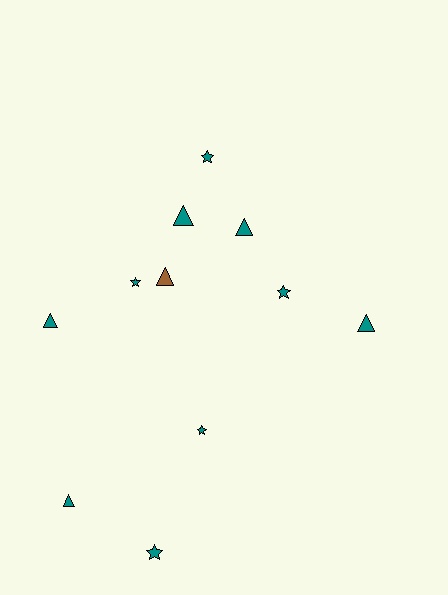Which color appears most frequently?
Teal, with 10 objects.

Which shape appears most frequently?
Triangle, with 6 objects.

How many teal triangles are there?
There are 5 teal triangles.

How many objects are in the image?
There are 11 objects.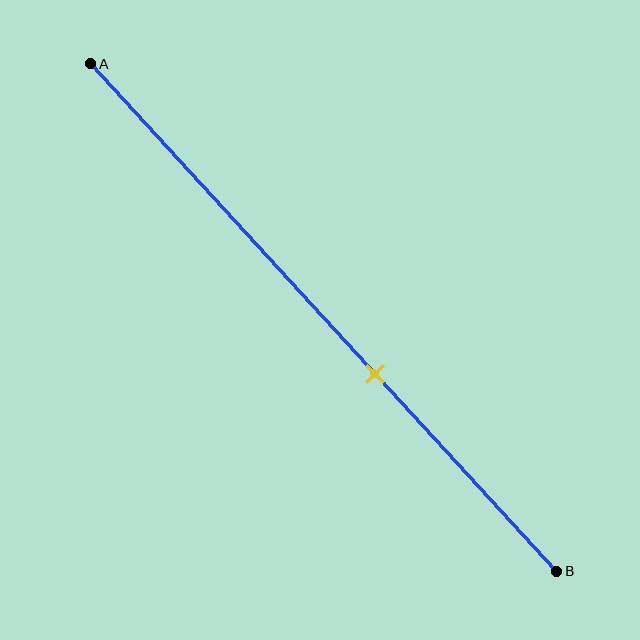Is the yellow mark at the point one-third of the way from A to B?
No, the mark is at about 60% from A, not at the 33% one-third point.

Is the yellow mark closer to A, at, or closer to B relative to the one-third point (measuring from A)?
The yellow mark is closer to point B than the one-third point of segment AB.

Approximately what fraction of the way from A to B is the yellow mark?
The yellow mark is approximately 60% of the way from A to B.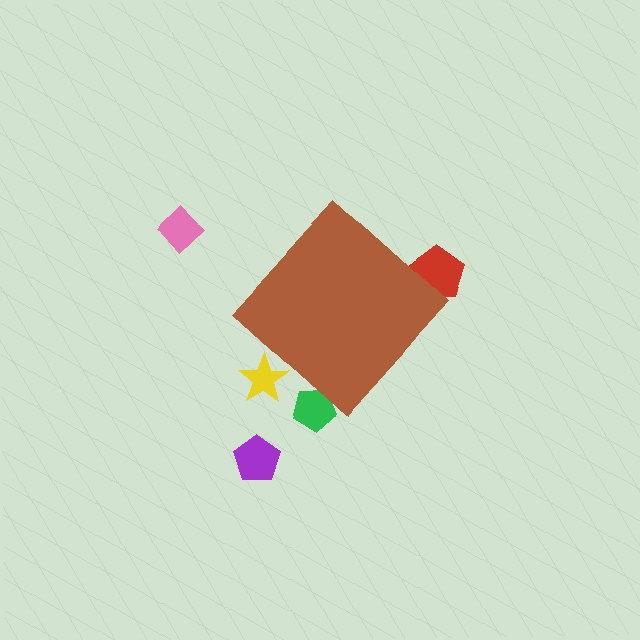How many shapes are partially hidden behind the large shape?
3 shapes are partially hidden.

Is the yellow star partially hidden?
Yes, the yellow star is partially hidden behind the brown diamond.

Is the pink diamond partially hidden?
No, the pink diamond is fully visible.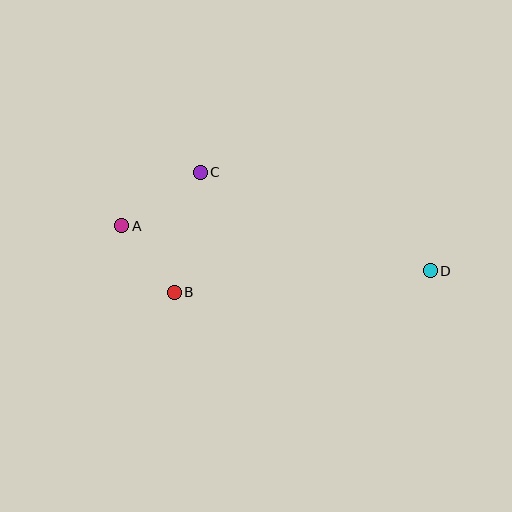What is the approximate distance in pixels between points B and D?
The distance between B and D is approximately 257 pixels.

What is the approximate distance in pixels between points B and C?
The distance between B and C is approximately 123 pixels.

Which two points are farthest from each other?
Points A and D are farthest from each other.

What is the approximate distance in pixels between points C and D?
The distance between C and D is approximately 250 pixels.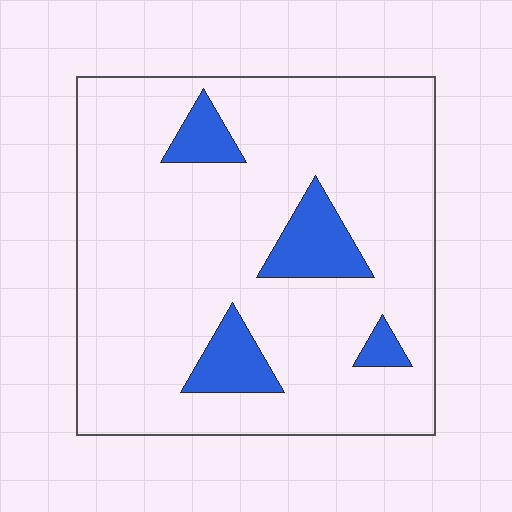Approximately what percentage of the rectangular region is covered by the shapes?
Approximately 10%.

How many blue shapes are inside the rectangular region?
4.